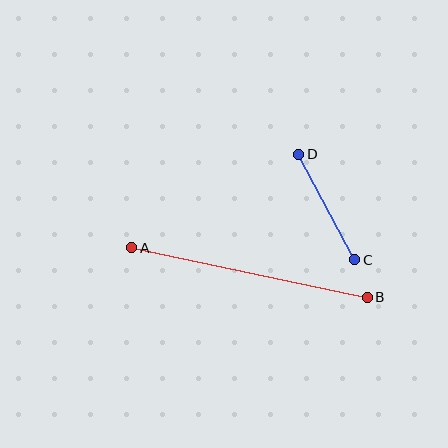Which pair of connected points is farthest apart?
Points A and B are farthest apart.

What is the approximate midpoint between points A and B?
The midpoint is at approximately (249, 272) pixels.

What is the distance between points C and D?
The distance is approximately 120 pixels.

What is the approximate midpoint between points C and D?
The midpoint is at approximately (327, 207) pixels.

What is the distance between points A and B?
The distance is approximately 241 pixels.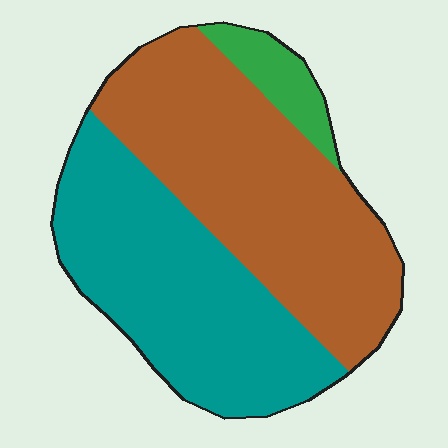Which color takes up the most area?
Brown, at roughly 50%.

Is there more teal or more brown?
Brown.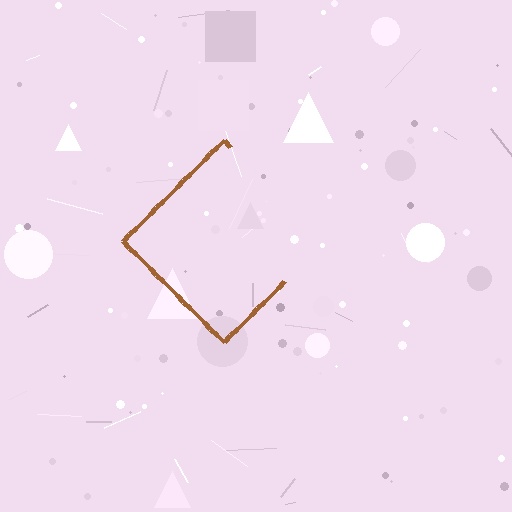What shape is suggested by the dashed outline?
The dashed outline suggests a diamond.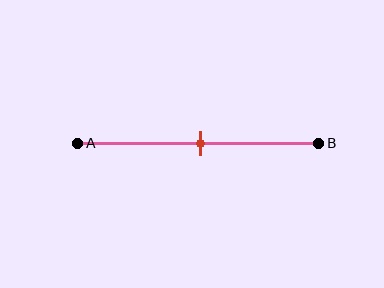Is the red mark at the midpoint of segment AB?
Yes, the mark is approximately at the midpoint.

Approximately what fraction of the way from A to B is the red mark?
The red mark is approximately 50% of the way from A to B.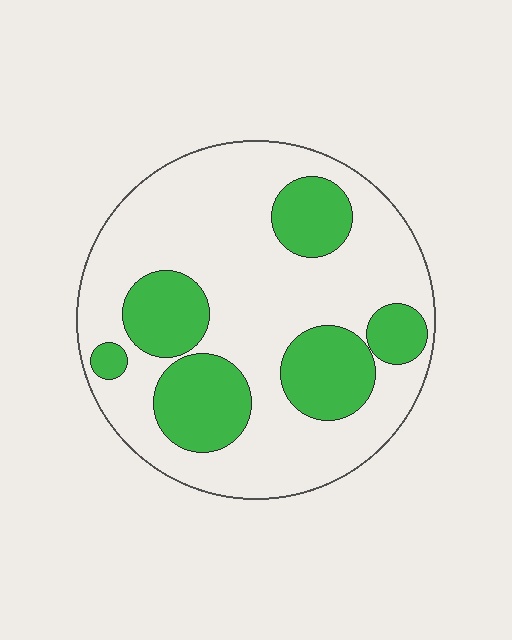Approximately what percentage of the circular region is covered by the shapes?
Approximately 30%.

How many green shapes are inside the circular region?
6.